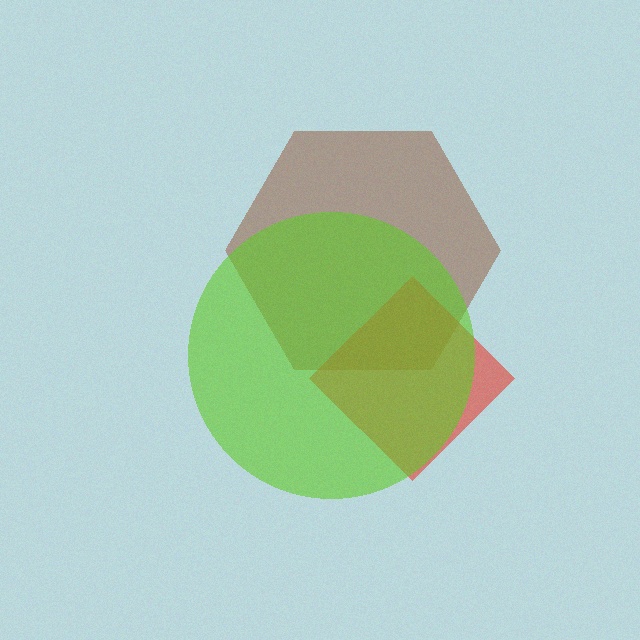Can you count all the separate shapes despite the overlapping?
Yes, there are 3 separate shapes.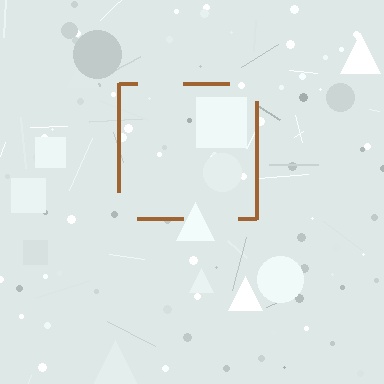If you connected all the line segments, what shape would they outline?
They would outline a square.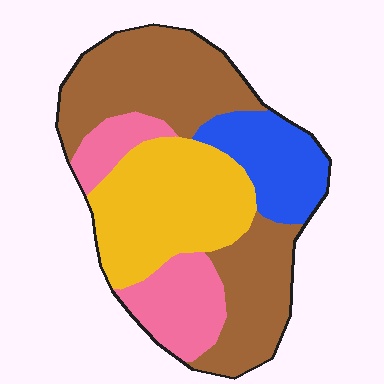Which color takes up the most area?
Brown, at roughly 40%.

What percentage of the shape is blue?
Blue covers 14% of the shape.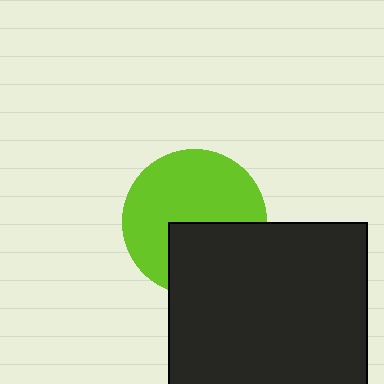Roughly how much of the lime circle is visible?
About half of it is visible (roughly 63%).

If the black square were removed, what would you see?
You would see the complete lime circle.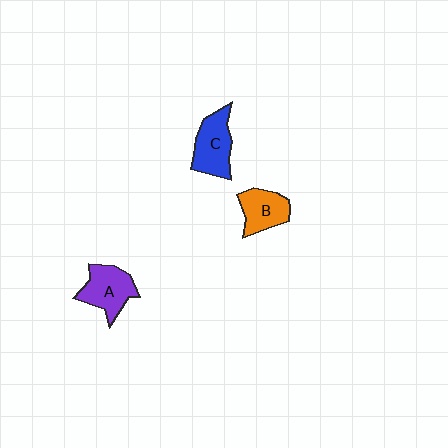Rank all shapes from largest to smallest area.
From largest to smallest: C (blue), A (purple), B (orange).